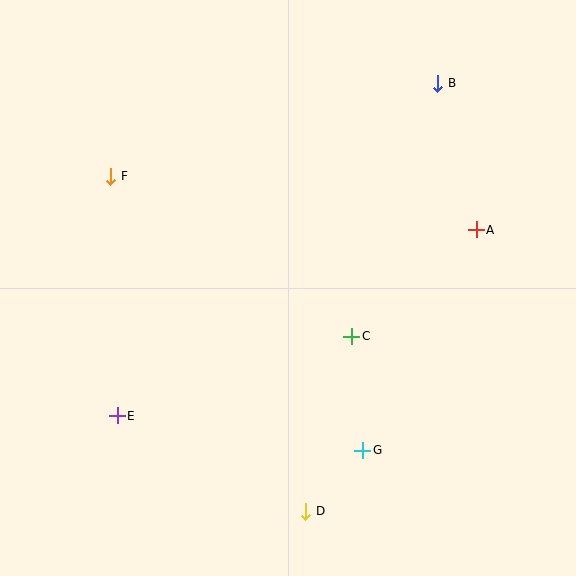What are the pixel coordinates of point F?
Point F is at (111, 176).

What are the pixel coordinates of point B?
Point B is at (438, 83).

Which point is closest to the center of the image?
Point C at (352, 336) is closest to the center.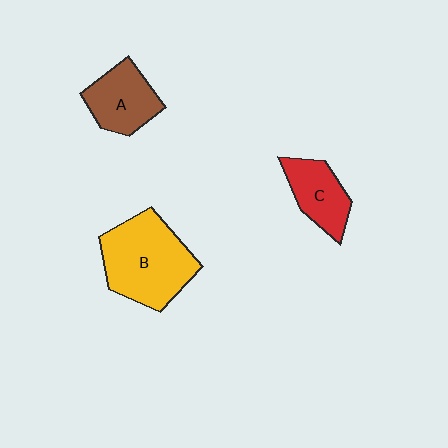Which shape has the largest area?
Shape B (yellow).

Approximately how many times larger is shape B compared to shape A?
Approximately 1.7 times.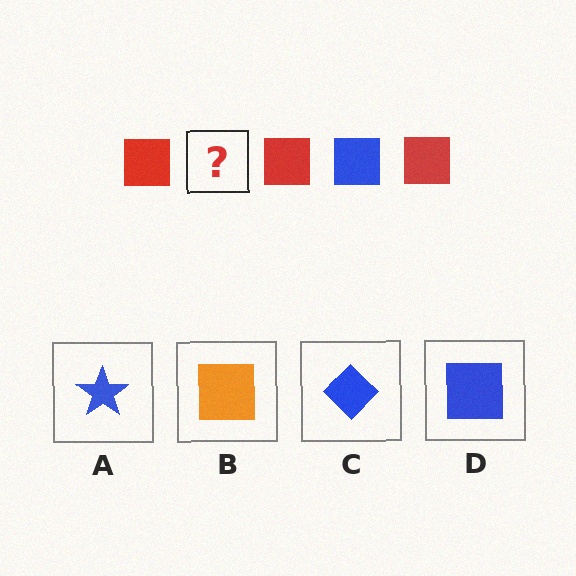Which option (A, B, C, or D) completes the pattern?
D.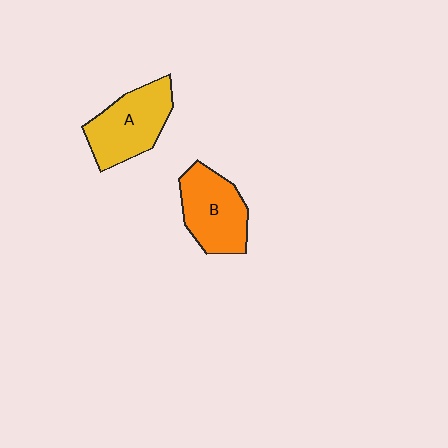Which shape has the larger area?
Shape A (yellow).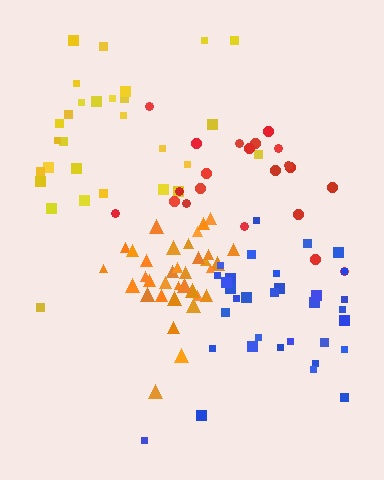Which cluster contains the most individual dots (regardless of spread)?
Orange (35).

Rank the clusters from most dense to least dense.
orange, blue, yellow, red.